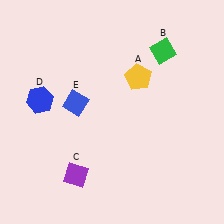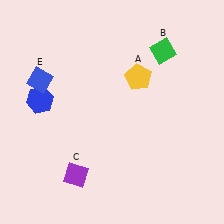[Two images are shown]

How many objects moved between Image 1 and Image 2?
1 object moved between the two images.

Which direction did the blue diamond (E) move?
The blue diamond (E) moved left.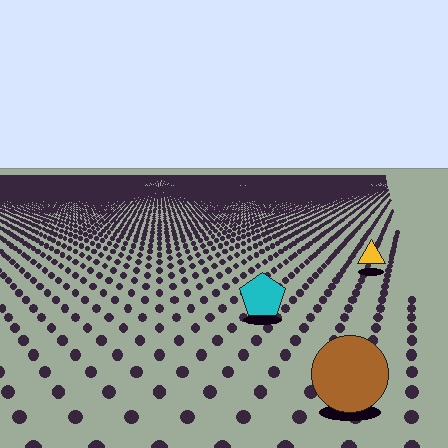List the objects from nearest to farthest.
From nearest to farthest: the brown circle, the cyan pentagon, the yellow triangle.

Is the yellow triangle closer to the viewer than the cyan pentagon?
No. The cyan pentagon is closer — you can tell from the texture gradient: the ground texture is coarser near it.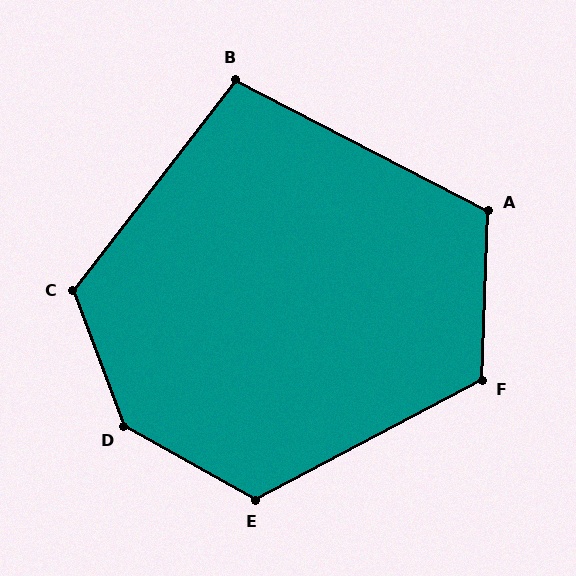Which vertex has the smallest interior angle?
B, at approximately 100 degrees.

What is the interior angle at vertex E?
Approximately 123 degrees (obtuse).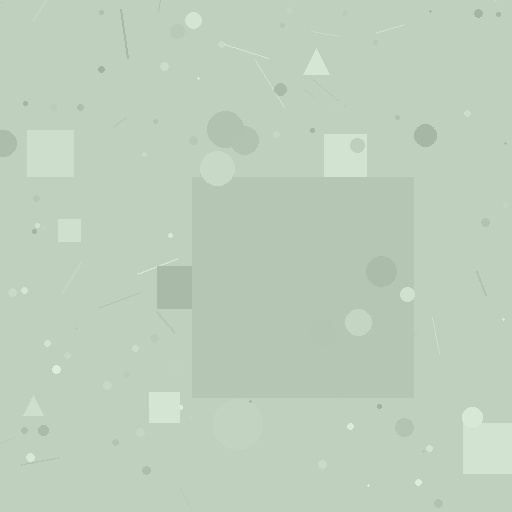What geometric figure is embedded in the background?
A square is embedded in the background.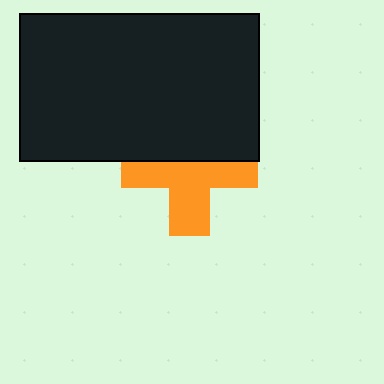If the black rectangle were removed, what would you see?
You would see the complete orange cross.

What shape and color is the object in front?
The object in front is a black rectangle.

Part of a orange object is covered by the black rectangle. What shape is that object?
It is a cross.